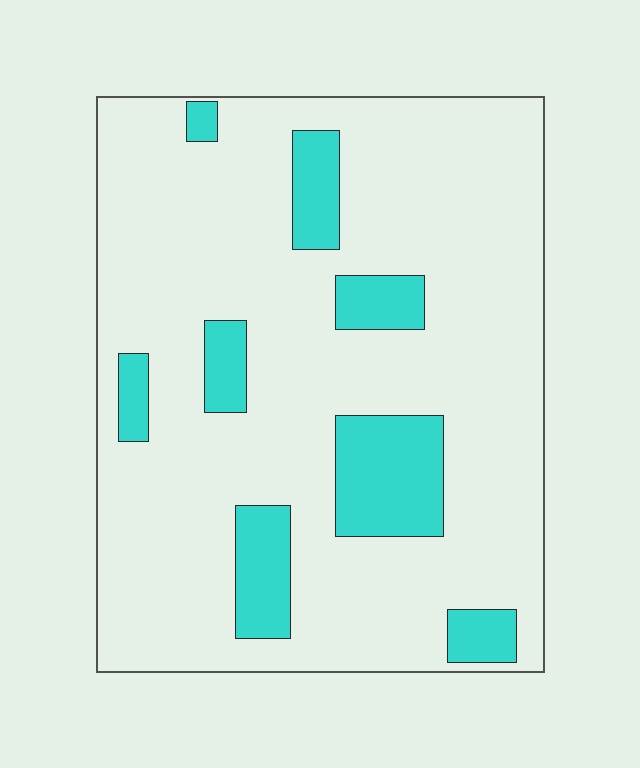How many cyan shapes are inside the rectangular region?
8.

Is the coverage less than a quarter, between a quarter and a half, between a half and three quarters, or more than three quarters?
Less than a quarter.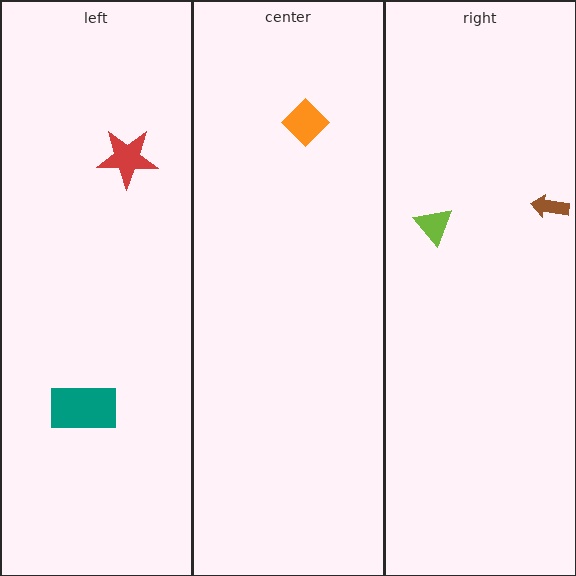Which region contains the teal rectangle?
The left region.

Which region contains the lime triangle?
The right region.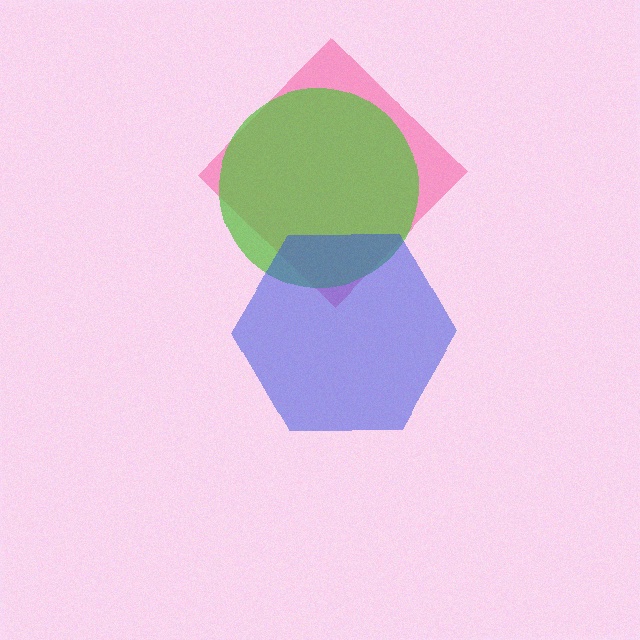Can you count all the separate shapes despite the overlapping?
Yes, there are 3 separate shapes.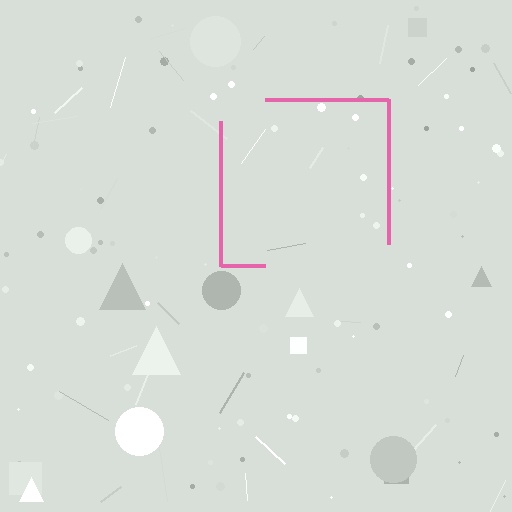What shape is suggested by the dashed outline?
The dashed outline suggests a square.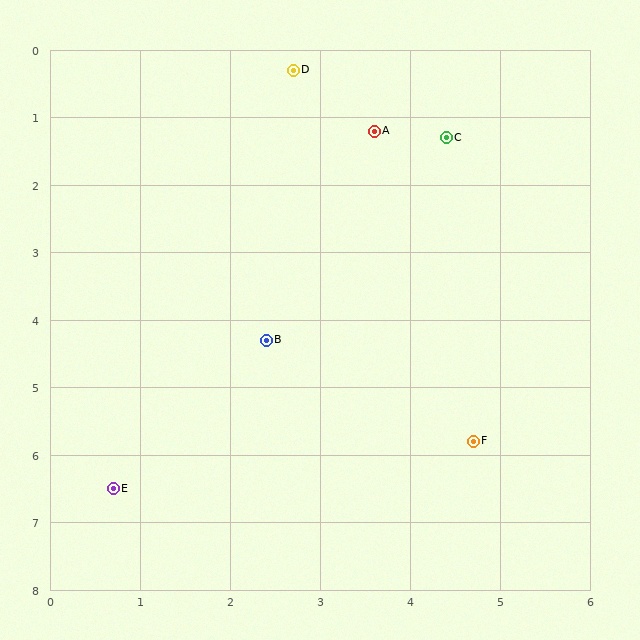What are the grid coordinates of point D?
Point D is at approximately (2.7, 0.3).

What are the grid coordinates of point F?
Point F is at approximately (4.7, 5.8).